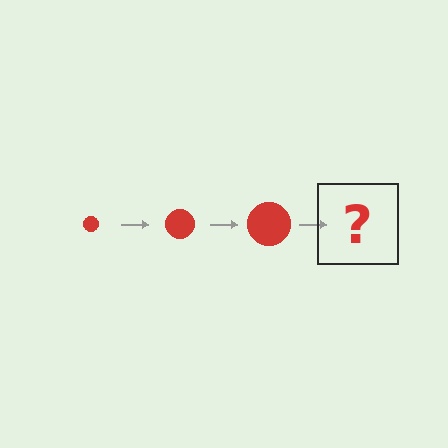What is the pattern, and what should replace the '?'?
The pattern is that the circle gets progressively larger each step. The '?' should be a red circle, larger than the previous one.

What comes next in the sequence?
The next element should be a red circle, larger than the previous one.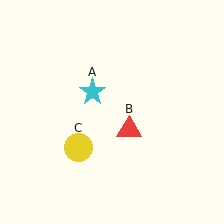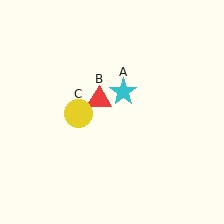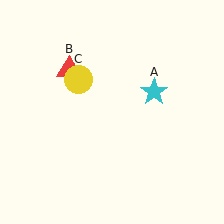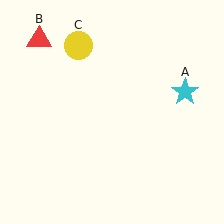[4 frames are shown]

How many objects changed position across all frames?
3 objects changed position: cyan star (object A), red triangle (object B), yellow circle (object C).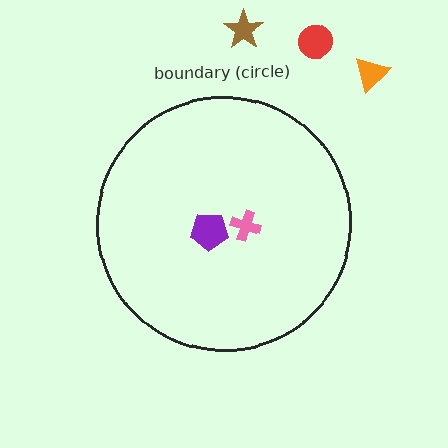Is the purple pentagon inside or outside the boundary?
Inside.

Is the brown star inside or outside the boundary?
Outside.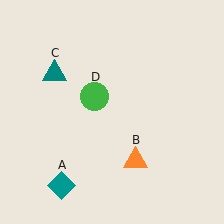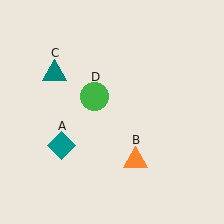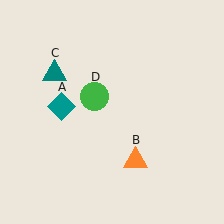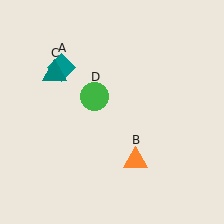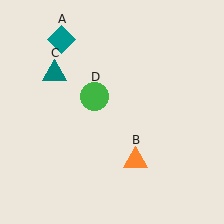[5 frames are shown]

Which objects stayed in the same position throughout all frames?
Orange triangle (object B) and teal triangle (object C) and green circle (object D) remained stationary.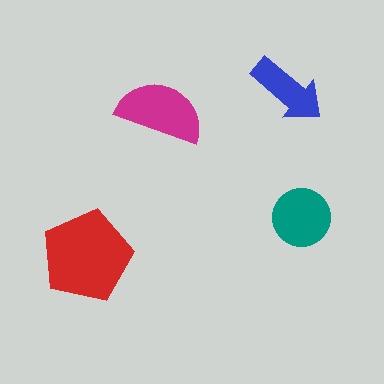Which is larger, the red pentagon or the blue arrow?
The red pentagon.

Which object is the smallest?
The blue arrow.